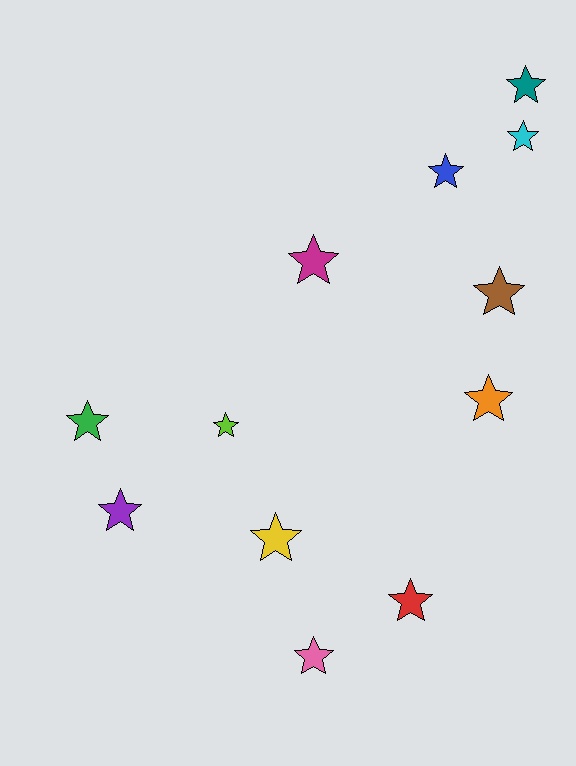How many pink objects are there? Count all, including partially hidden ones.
There is 1 pink object.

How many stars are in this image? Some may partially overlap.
There are 12 stars.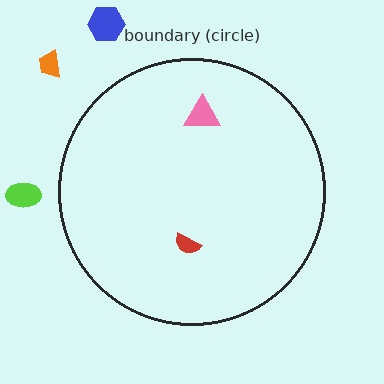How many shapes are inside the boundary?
2 inside, 3 outside.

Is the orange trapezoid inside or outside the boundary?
Outside.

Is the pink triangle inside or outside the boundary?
Inside.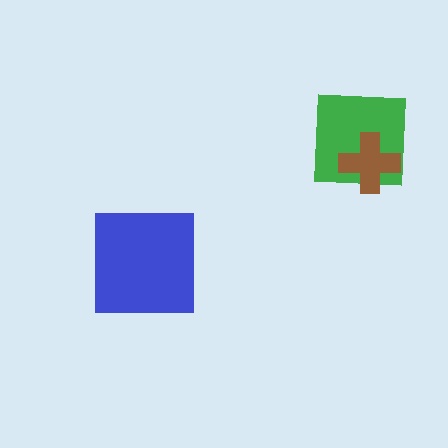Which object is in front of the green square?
The brown cross is in front of the green square.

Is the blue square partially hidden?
No, no other shape covers it.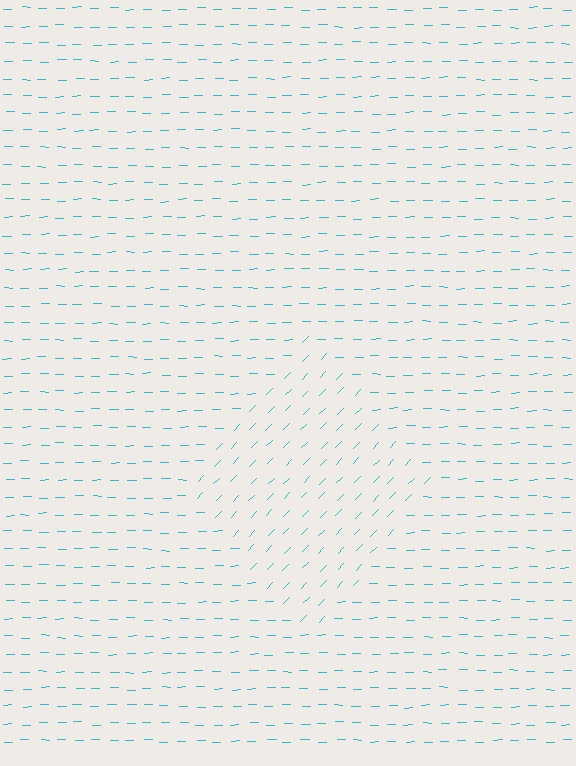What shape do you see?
I see a diamond.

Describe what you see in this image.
The image is filled with small cyan line segments. A diamond region in the image has lines oriented differently from the surrounding lines, creating a visible texture boundary.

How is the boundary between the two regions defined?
The boundary is defined purely by a change in line orientation (approximately 45 degrees difference). All lines are the same color and thickness.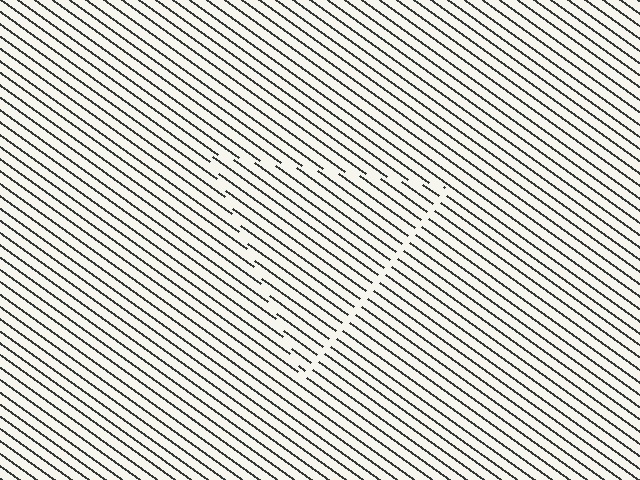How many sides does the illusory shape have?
3 sides — the line-ends trace a triangle.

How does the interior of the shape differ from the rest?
The interior of the shape contains the same grating, shifted by half a period — the contour is defined by the phase discontinuity where line-ends from the inner and outer gratings abut.